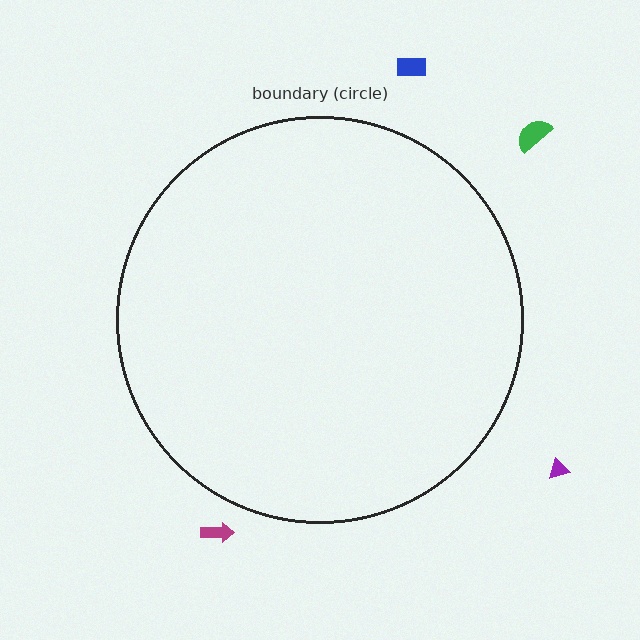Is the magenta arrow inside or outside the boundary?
Outside.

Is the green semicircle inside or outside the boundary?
Outside.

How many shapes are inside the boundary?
0 inside, 4 outside.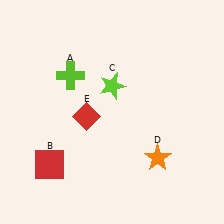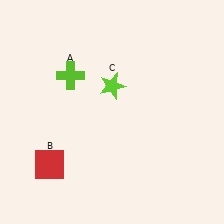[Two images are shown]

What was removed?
The orange star (D), the red diamond (E) were removed in Image 2.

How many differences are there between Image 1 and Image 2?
There are 2 differences between the two images.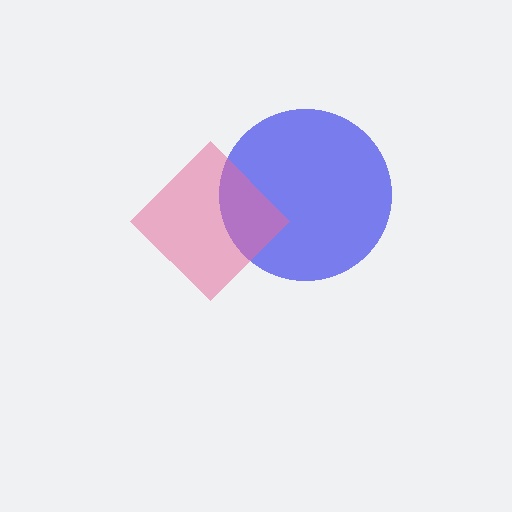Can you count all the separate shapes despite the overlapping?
Yes, there are 2 separate shapes.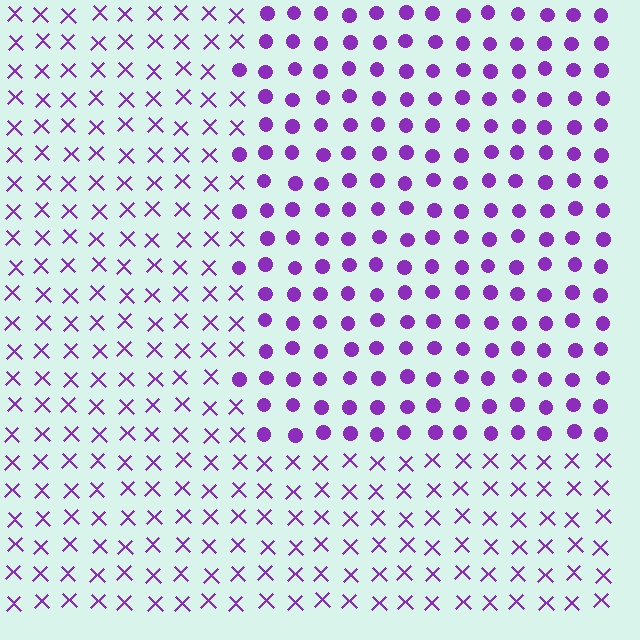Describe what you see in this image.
The image is filled with small purple elements arranged in a uniform grid. A rectangle-shaped region contains circles, while the surrounding area contains X marks. The boundary is defined purely by the change in element shape.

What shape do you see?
I see a rectangle.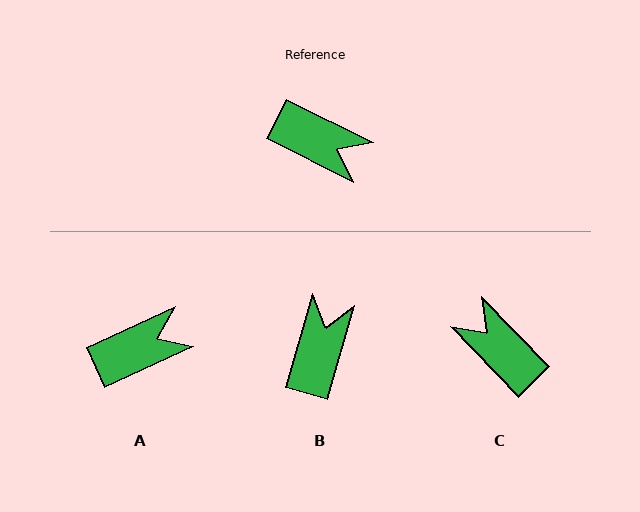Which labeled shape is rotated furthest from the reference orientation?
C, about 160 degrees away.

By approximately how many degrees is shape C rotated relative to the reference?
Approximately 160 degrees counter-clockwise.